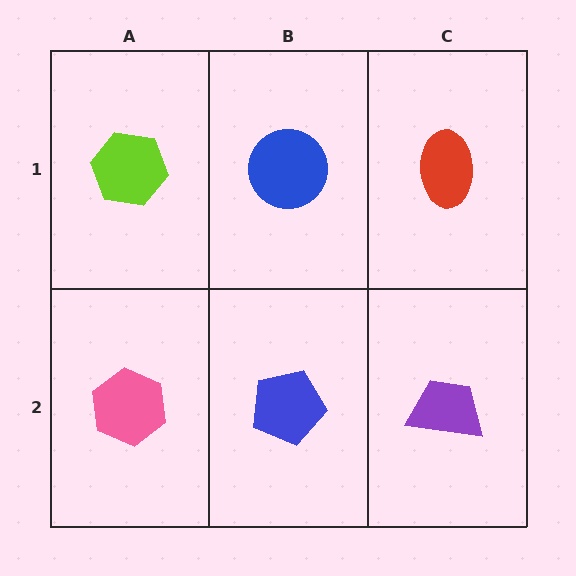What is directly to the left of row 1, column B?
A lime hexagon.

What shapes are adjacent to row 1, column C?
A purple trapezoid (row 2, column C), a blue circle (row 1, column B).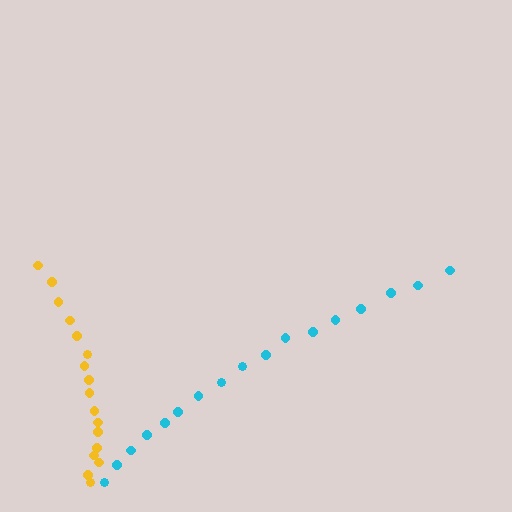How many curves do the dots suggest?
There are 2 distinct paths.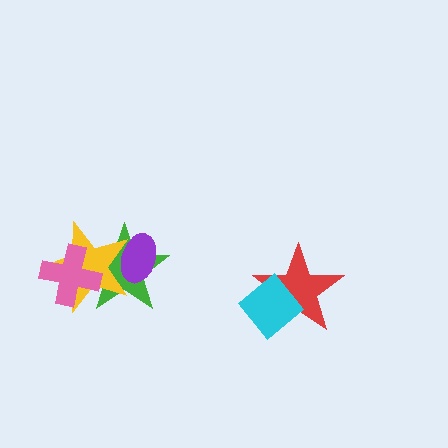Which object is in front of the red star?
The cyan diamond is in front of the red star.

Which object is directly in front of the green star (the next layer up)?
The yellow star is directly in front of the green star.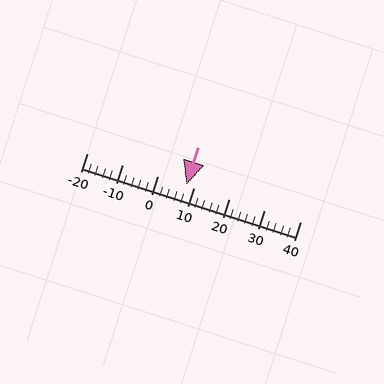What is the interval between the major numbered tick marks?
The major tick marks are spaced 10 units apart.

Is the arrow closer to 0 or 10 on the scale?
The arrow is closer to 10.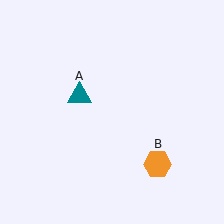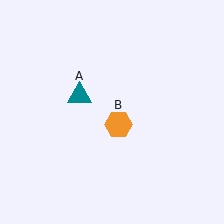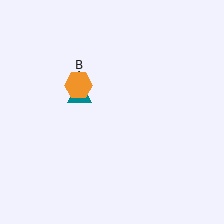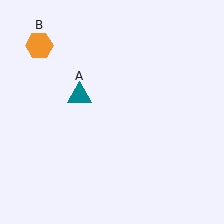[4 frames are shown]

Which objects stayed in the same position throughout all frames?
Teal triangle (object A) remained stationary.